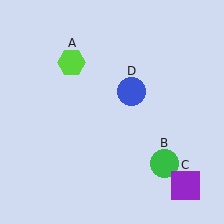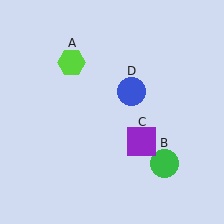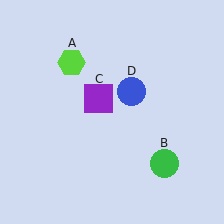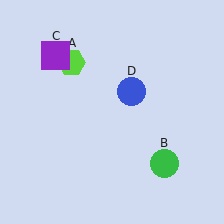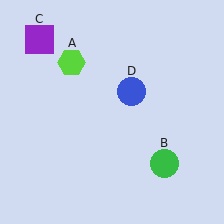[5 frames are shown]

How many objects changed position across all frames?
1 object changed position: purple square (object C).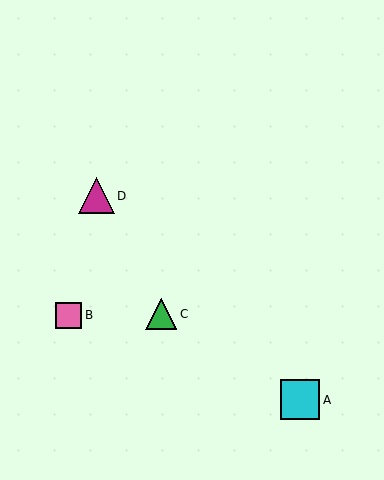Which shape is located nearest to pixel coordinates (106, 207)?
The magenta triangle (labeled D) at (96, 196) is nearest to that location.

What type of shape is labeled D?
Shape D is a magenta triangle.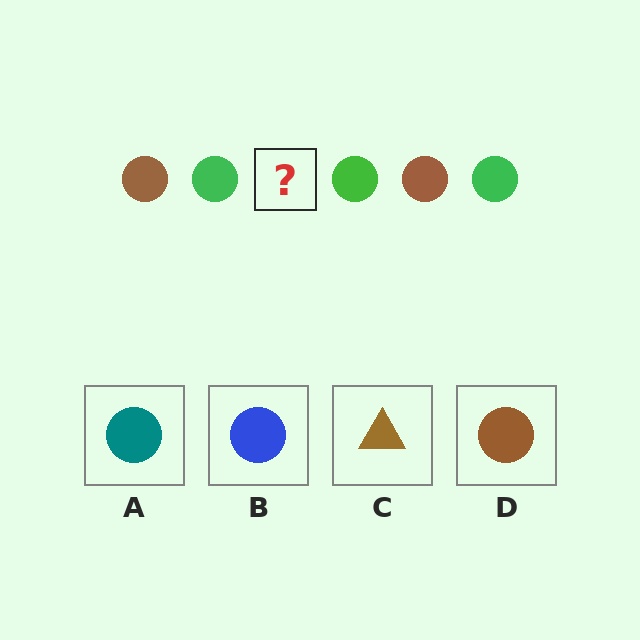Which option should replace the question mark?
Option D.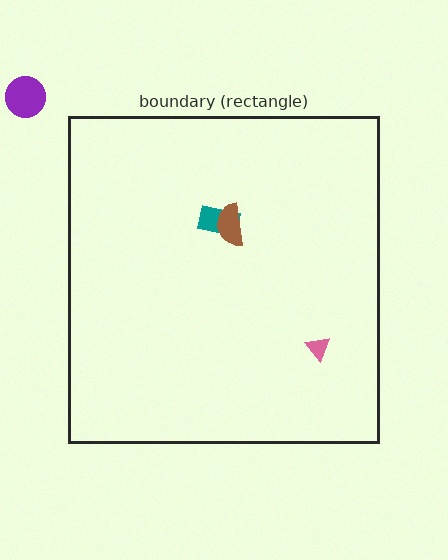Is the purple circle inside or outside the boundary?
Outside.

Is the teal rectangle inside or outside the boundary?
Inside.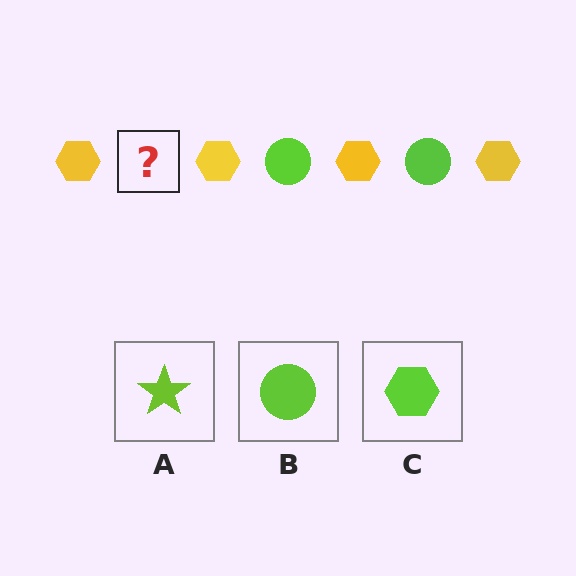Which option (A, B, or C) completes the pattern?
B.